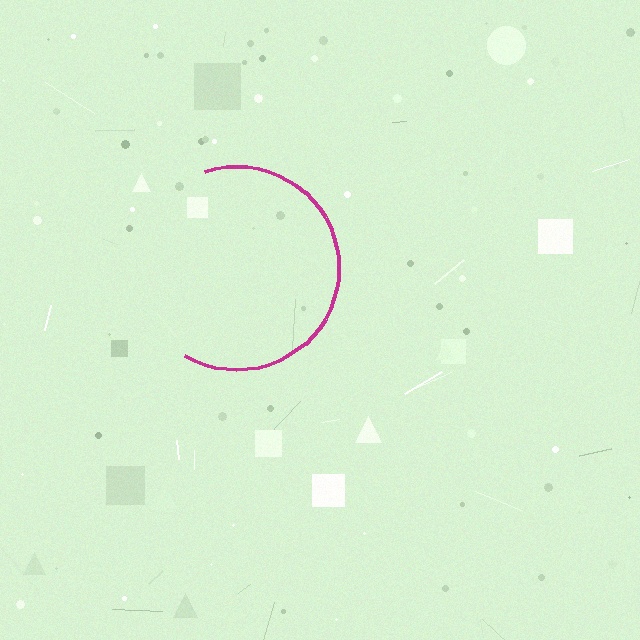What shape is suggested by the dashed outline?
The dashed outline suggests a circle.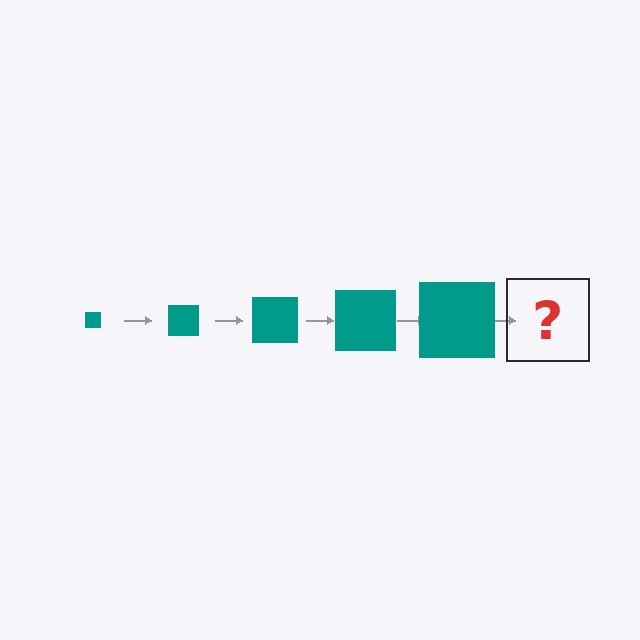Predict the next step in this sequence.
The next step is a teal square, larger than the previous one.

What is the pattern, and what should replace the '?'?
The pattern is that the square gets progressively larger each step. The '?' should be a teal square, larger than the previous one.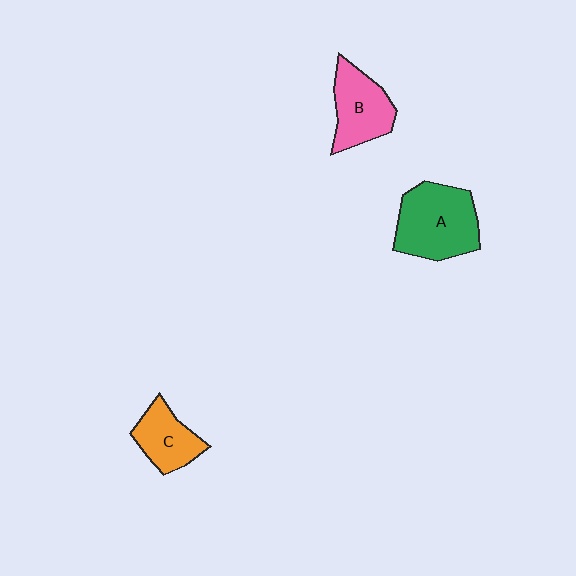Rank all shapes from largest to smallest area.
From largest to smallest: A (green), B (pink), C (orange).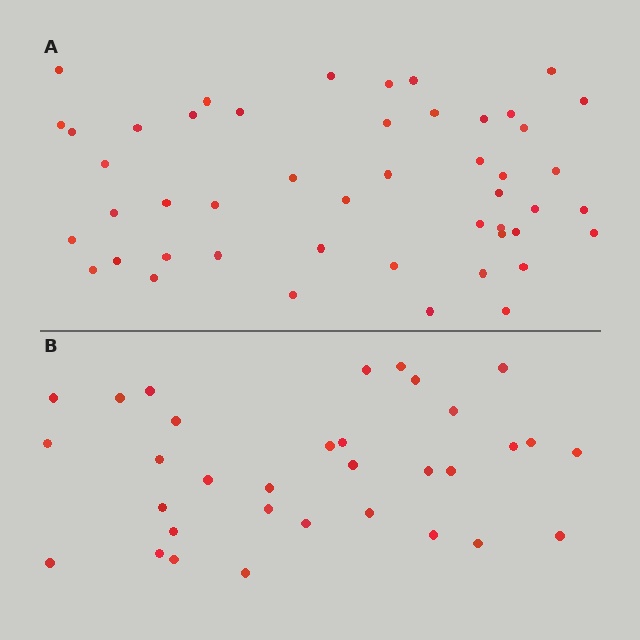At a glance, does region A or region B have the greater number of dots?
Region A (the top region) has more dots.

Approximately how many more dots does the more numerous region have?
Region A has approximately 15 more dots than region B.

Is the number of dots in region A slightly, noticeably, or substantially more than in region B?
Region A has substantially more. The ratio is roughly 1.5 to 1.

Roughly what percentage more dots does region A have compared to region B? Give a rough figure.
About 45% more.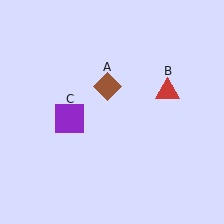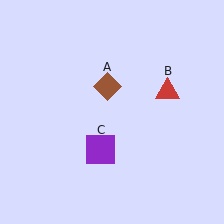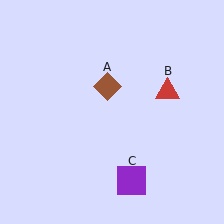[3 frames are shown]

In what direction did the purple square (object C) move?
The purple square (object C) moved down and to the right.